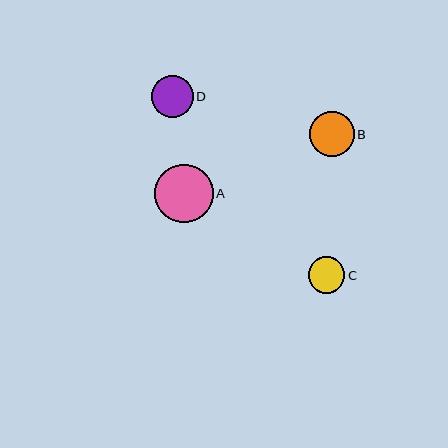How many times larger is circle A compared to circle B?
Circle A is approximately 1.3 times the size of circle B.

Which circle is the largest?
Circle A is the largest with a size of approximately 59 pixels.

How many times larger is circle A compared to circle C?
Circle A is approximately 1.6 times the size of circle C.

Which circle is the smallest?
Circle C is the smallest with a size of approximately 37 pixels.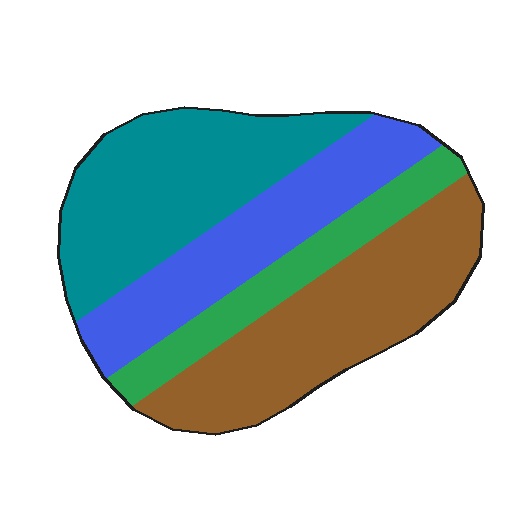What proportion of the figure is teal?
Teal takes up about one third (1/3) of the figure.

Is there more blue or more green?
Blue.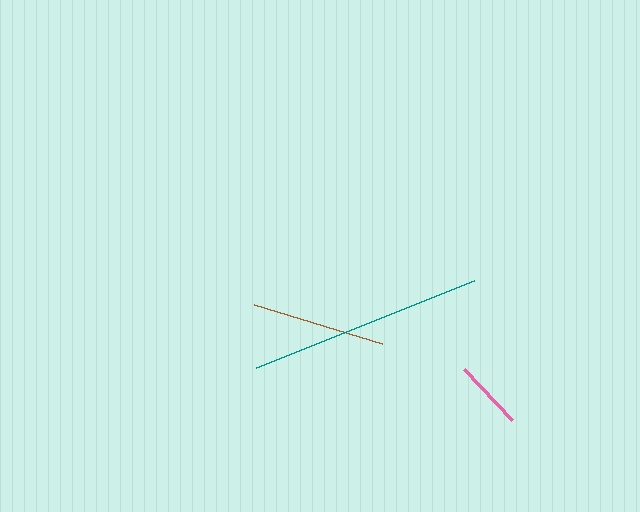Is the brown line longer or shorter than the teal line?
The teal line is longer than the brown line.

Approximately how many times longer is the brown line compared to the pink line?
The brown line is approximately 1.9 times the length of the pink line.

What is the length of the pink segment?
The pink segment is approximately 70 pixels long.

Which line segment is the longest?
The teal line is the longest at approximately 234 pixels.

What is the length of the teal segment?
The teal segment is approximately 234 pixels long.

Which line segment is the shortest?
The pink line is the shortest at approximately 70 pixels.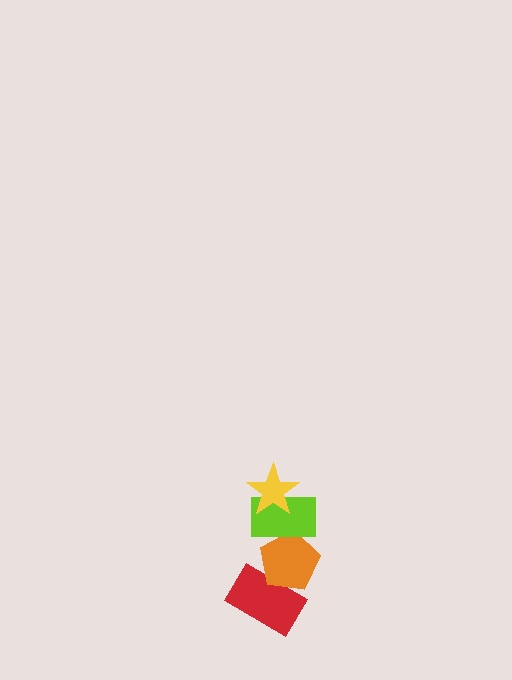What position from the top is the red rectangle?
The red rectangle is 4th from the top.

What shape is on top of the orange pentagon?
The lime rectangle is on top of the orange pentagon.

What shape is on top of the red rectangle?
The orange pentagon is on top of the red rectangle.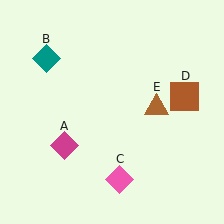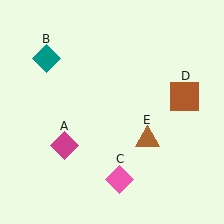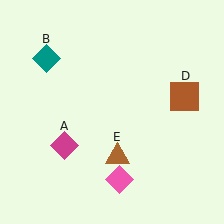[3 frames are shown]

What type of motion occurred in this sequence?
The brown triangle (object E) rotated clockwise around the center of the scene.